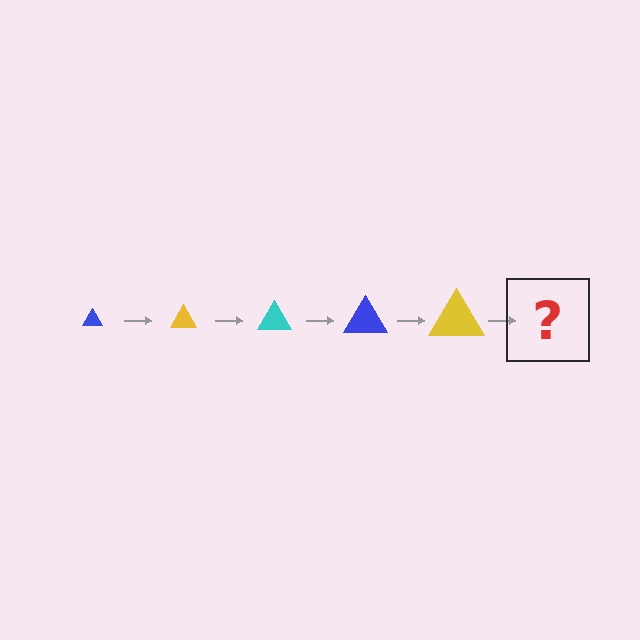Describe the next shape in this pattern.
It should be a cyan triangle, larger than the previous one.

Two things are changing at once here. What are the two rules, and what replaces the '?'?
The two rules are that the triangle grows larger each step and the color cycles through blue, yellow, and cyan. The '?' should be a cyan triangle, larger than the previous one.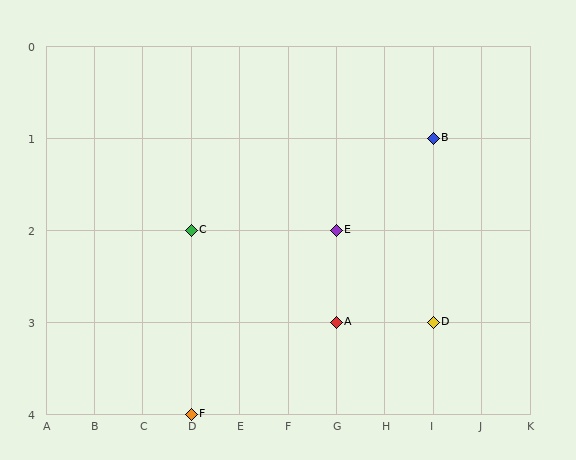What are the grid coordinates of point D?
Point D is at grid coordinates (I, 3).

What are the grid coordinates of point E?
Point E is at grid coordinates (G, 2).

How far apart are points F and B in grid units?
Points F and B are 5 columns and 3 rows apart (about 5.8 grid units diagonally).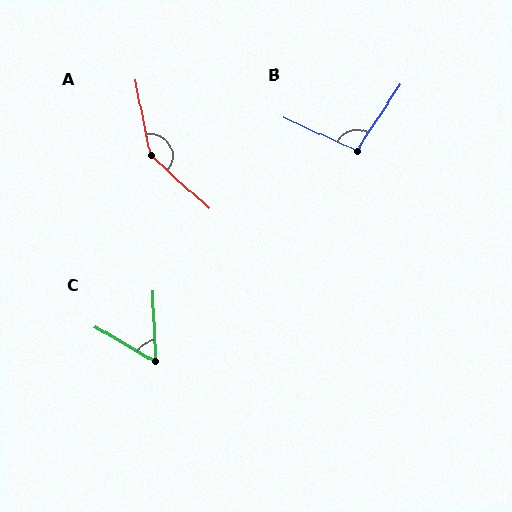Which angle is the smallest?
C, at approximately 57 degrees.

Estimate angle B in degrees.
Approximately 99 degrees.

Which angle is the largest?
A, at approximately 143 degrees.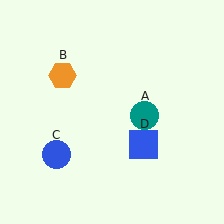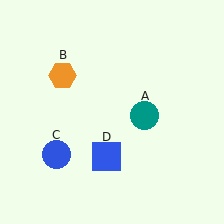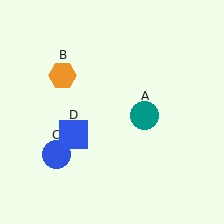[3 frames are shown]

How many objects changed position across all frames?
1 object changed position: blue square (object D).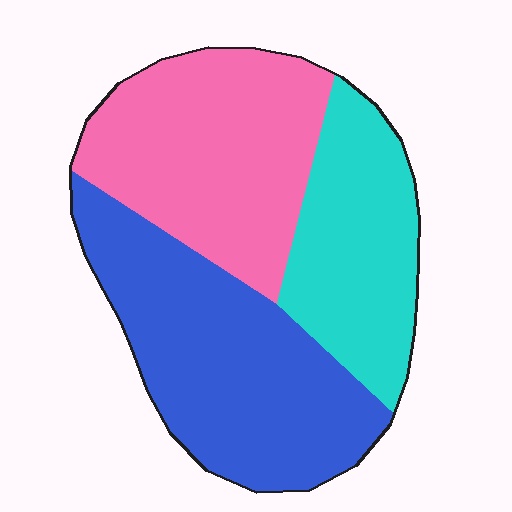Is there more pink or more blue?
Blue.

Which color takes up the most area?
Blue, at roughly 40%.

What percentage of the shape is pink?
Pink covers around 35% of the shape.